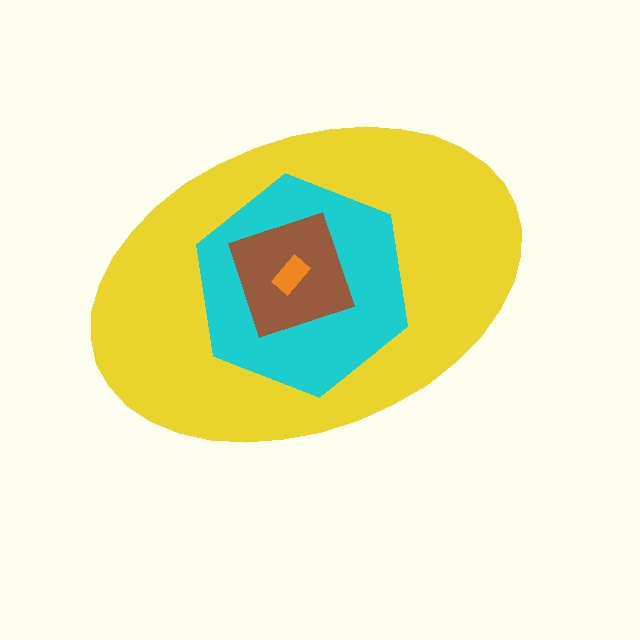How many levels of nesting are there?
4.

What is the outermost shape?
The yellow ellipse.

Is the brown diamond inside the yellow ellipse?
Yes.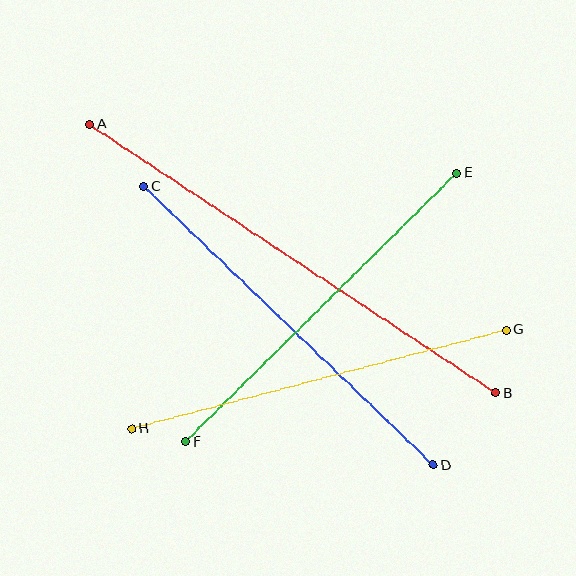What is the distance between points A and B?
The distance is approximately 487 pixels.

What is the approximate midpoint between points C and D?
The midpoint is at approximately (289, 326) pixels.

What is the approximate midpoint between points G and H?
The midpoint is at approximately (319, 379) pixels.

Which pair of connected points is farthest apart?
Points A and B are farthest apart.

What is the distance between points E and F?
The distance is approximately 381 pixels.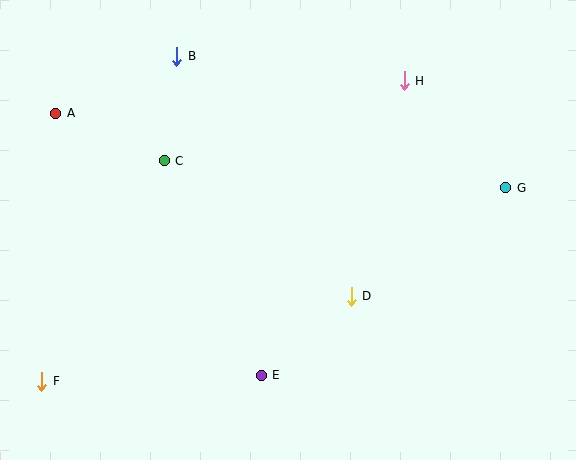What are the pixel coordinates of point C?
Point C is at (164, 161).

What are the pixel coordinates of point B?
Point B is at (177, 56).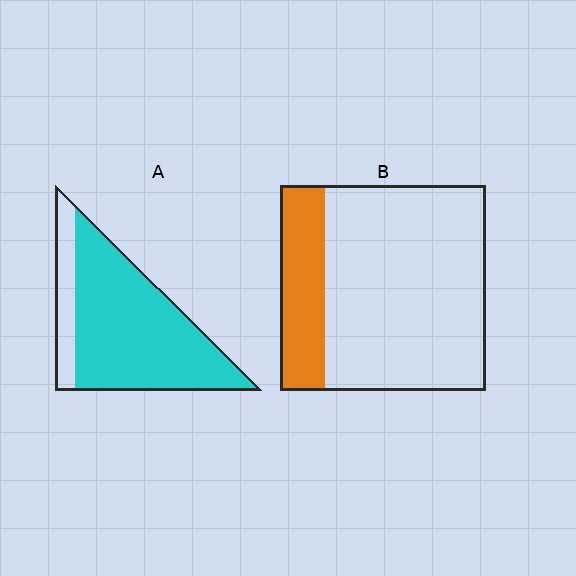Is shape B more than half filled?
No.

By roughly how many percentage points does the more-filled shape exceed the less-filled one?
By roughly 60 percentage points (A over B).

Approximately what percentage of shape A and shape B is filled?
A is approximately 80% and B is approximately 20%.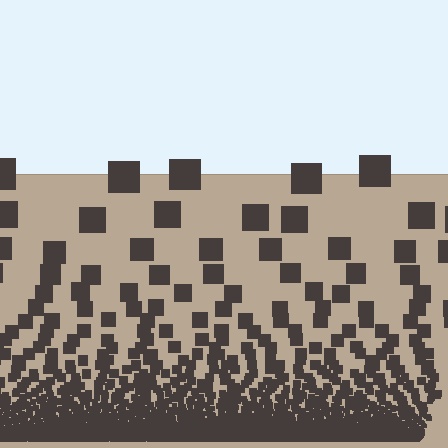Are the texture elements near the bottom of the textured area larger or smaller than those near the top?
Smaller. The gradient is inverted — elements near the bottom are smaller and denser.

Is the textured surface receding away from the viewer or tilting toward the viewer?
The surface appears to tilt toward the viewer. Texture elements get larger and sparser toward the top.